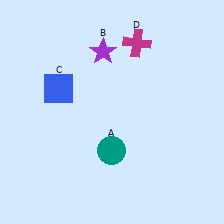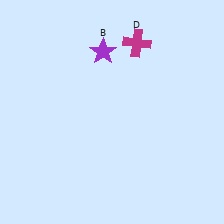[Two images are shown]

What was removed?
The blue square (C), the teal circle (A) were removed in Image 2.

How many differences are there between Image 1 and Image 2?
There are 2 differences between the two images.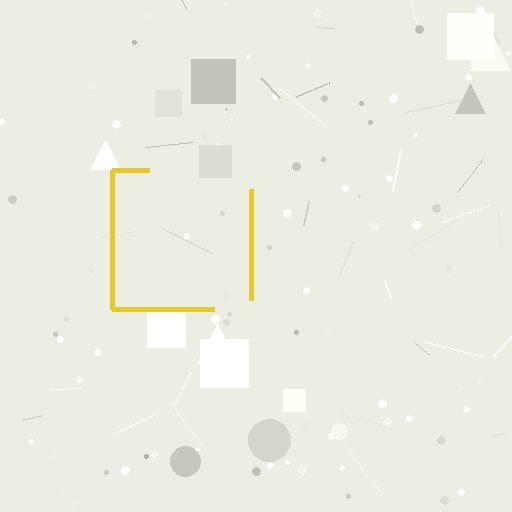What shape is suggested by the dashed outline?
The dashed outline suggests a square.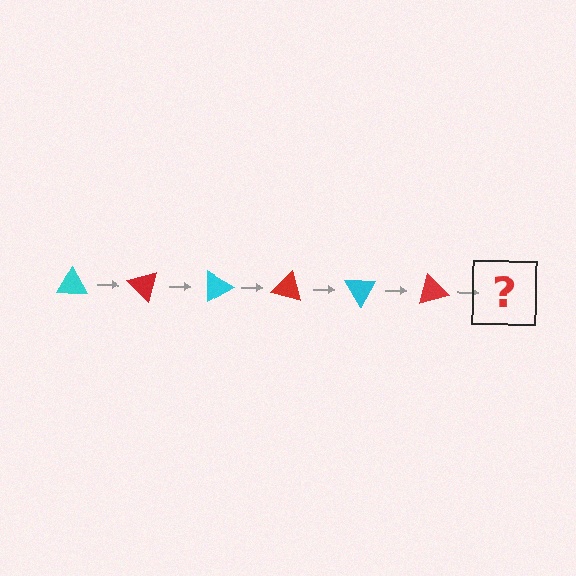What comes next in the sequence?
The next element should be a cyan triangle, rotated 270 degrees from the start.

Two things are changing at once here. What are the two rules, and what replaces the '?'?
The two rules are that it rotates 45 degrees each step and the color cycles through cyan and red. The '?' should be a cyan triangle, rotated 270 degrees from the start.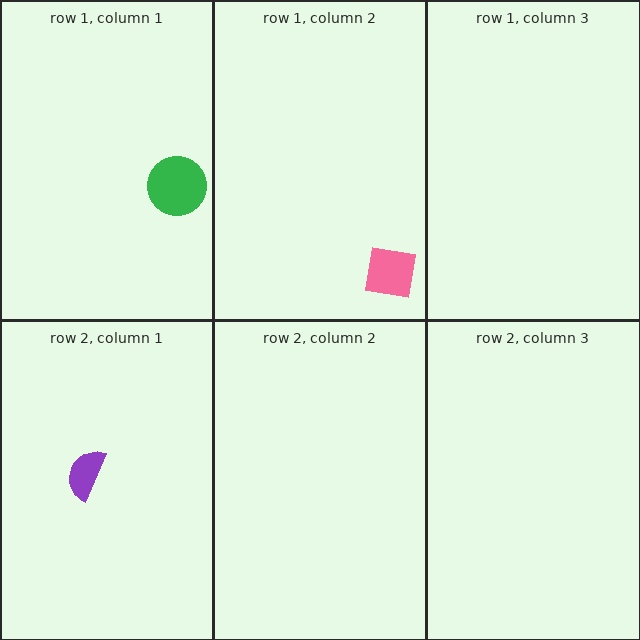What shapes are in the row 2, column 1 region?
The purple semicircle.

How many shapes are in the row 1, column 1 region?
1.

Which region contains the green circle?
The row 1, column 1 region.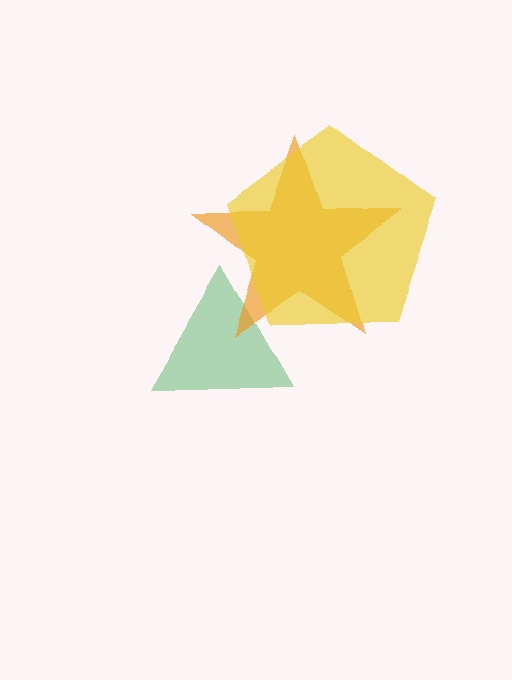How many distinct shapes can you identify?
There are 3 distinct shapes: a green triangle, an orange star, a yellow pentagon.